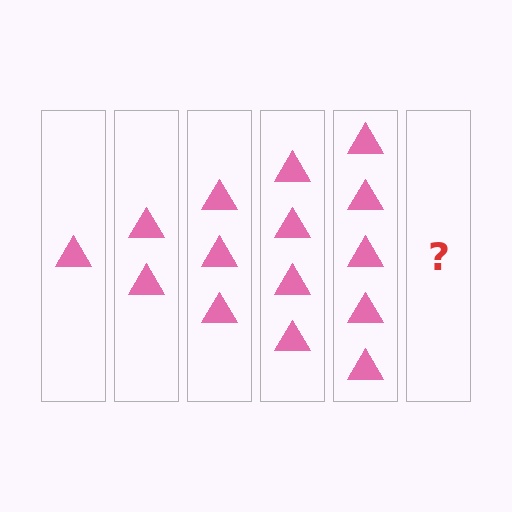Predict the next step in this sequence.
The next step is 6 triangles.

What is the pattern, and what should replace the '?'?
The pattern is that each step adds one more triangle. The '?' should be 6 triangles.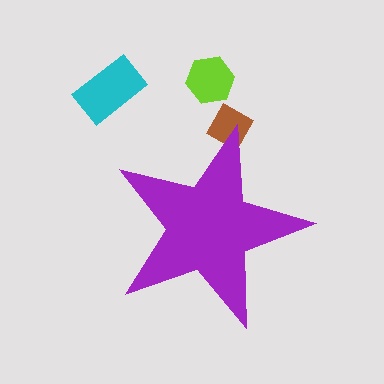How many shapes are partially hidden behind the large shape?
1 shape is partially hidden.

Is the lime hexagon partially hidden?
No, the lime hexagon is fully visible.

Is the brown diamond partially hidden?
Yes, the brown diamond is partially hidden behind the purple star.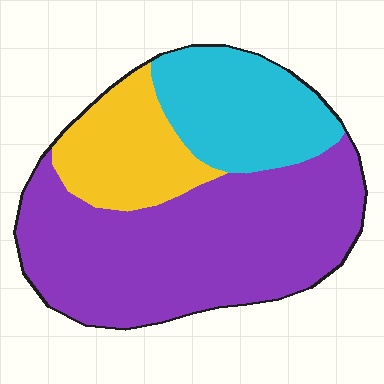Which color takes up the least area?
Yellow, at roughly 20%.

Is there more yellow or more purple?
Purple.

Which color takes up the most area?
Purple, at roughly 60%.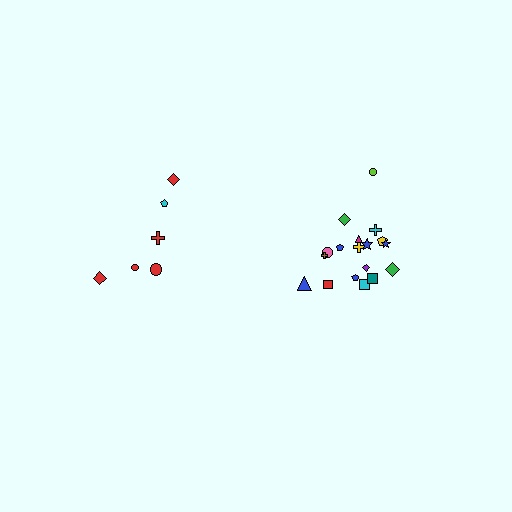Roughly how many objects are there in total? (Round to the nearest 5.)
Roughly 25 objects in total.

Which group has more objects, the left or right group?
The right group.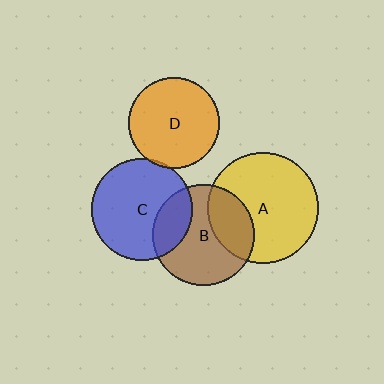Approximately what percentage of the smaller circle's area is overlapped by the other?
Approximately 25%.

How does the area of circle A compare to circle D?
Approximately 1.5 times.